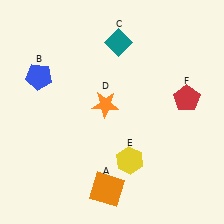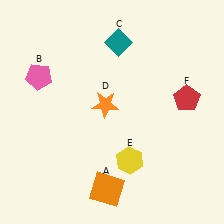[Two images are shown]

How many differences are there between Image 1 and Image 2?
There is 1 difference between the two images.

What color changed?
The pentagon (B) changed from blue in Image 1 to pink in Image 2.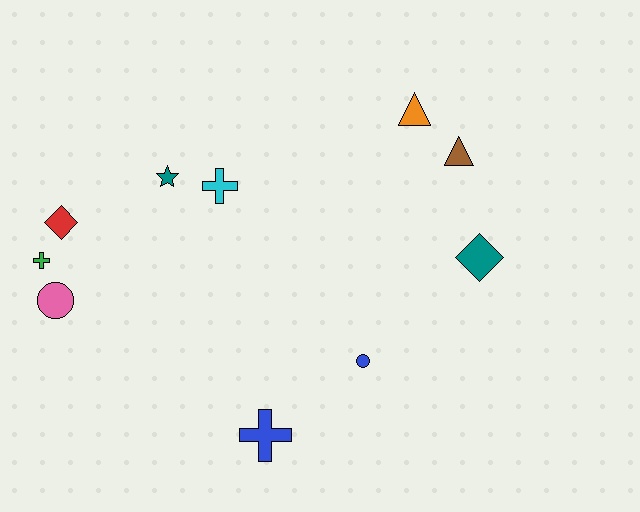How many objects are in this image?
There are 10 objects.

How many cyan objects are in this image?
There is 1 cyan object.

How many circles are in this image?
There are 2 circles.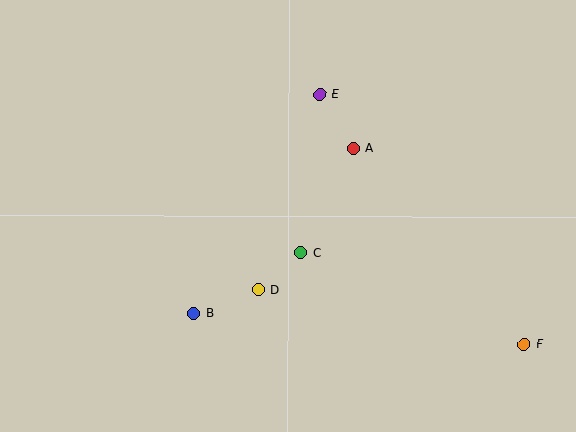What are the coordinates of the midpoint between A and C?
The midpoint between A and C is at (327, 201).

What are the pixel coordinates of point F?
Point F is at (524, 344).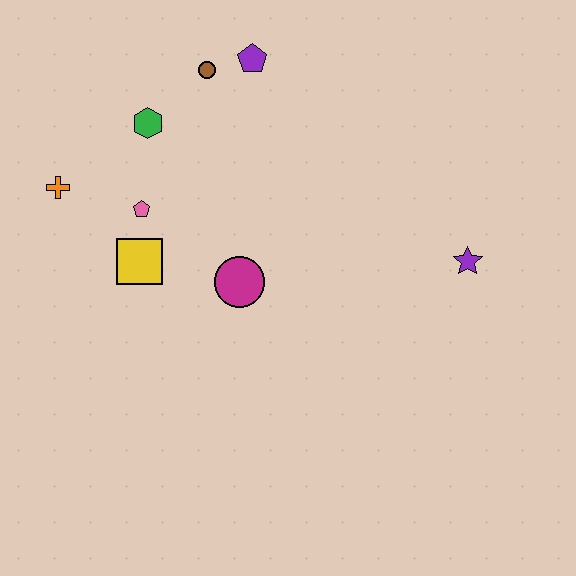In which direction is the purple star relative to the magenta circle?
The purple star is to the right of the magenta circle.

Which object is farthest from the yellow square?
The purple star is farthest from the yellow square.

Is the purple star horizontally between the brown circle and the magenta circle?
No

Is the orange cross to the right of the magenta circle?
No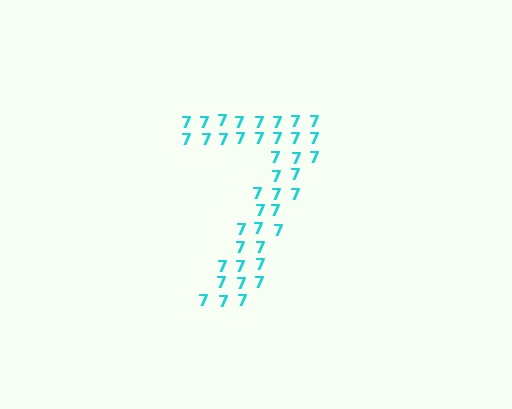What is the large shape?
The large shape is the digit 7.